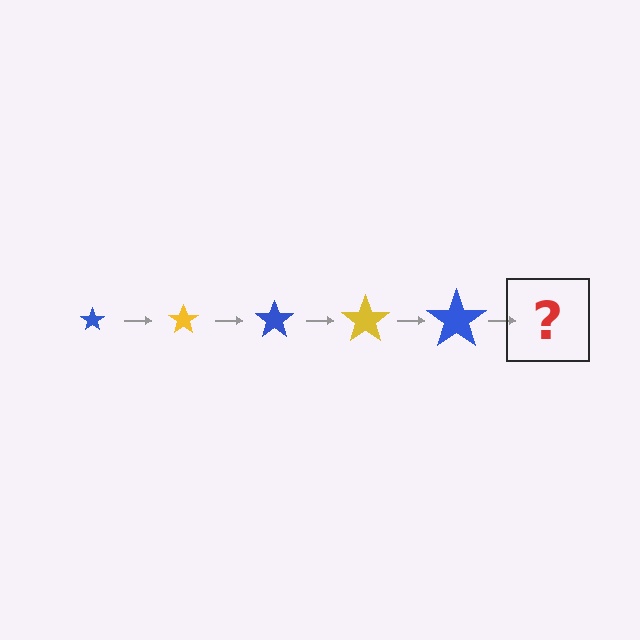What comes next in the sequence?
The next element should be a yellow star, larger than the previous one.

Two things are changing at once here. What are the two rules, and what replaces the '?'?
The two rules are that the star grows larger each step and the color cycles through blue and yellow. The '?' should be a yellow star, larger than the previous one.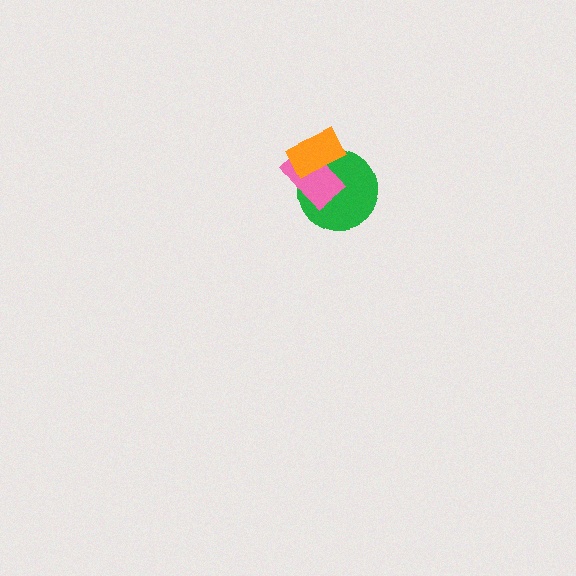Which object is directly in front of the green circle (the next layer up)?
The pink rectangle is directly in front of the green circle.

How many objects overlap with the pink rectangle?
2 objects overlap with the pink rectangle.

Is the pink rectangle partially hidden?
Yes, it is partially covered by another shape.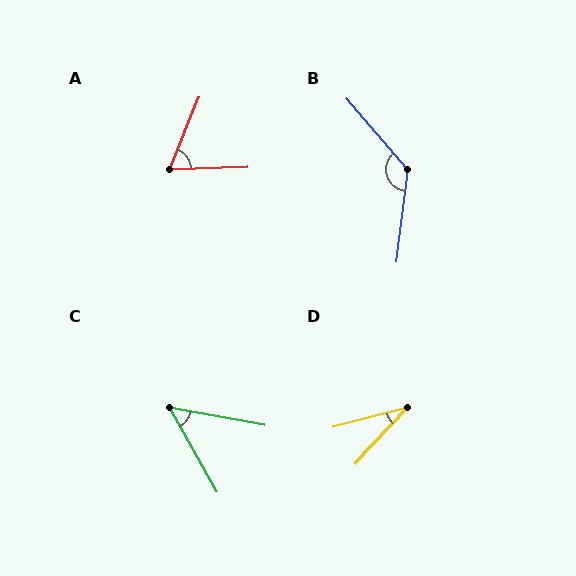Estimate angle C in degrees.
Approximately 50 degrees.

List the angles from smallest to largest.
D (33°), C (50°), A (65°), B (133°).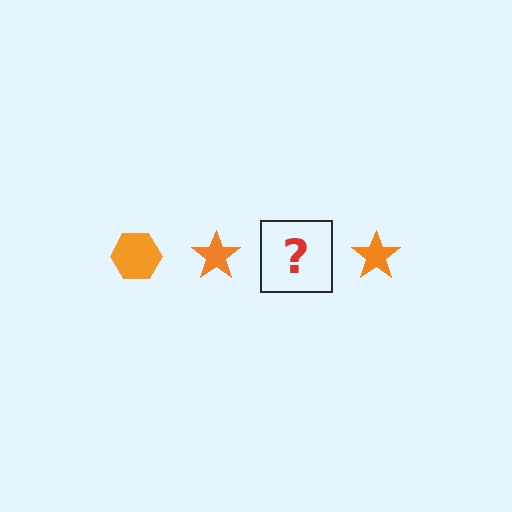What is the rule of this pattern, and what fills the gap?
The rule is that the pattern cycles through hexagon, star shapes in orange. The gap should be filled with an orange hexagon.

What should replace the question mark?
The question mark should be replaced with an orange hexagon.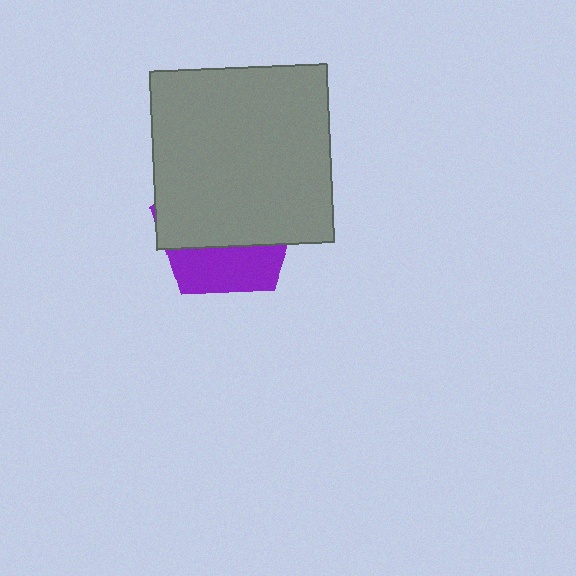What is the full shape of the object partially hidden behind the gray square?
The partially hidden object is a purple pentagon.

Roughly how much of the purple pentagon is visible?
A small part of it is visible (roughly 32%).